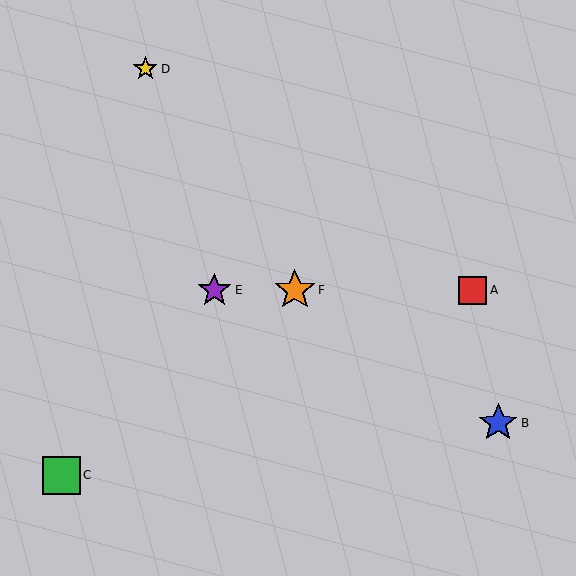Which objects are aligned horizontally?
Objects A, E, F are aligned horizontally.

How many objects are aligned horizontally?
3 objects (A, E, F) are aligned horizontally.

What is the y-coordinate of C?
Object C is at y≈475.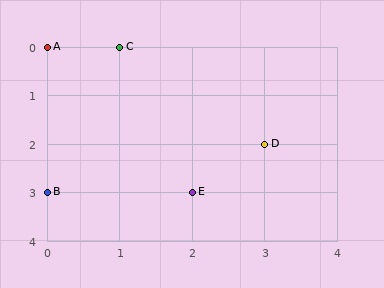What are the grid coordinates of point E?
Point E is at grid coordinates (2, 3).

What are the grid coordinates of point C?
Point C is at grid coordinates (1, 0).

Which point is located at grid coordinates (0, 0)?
Point A is at (0, 0).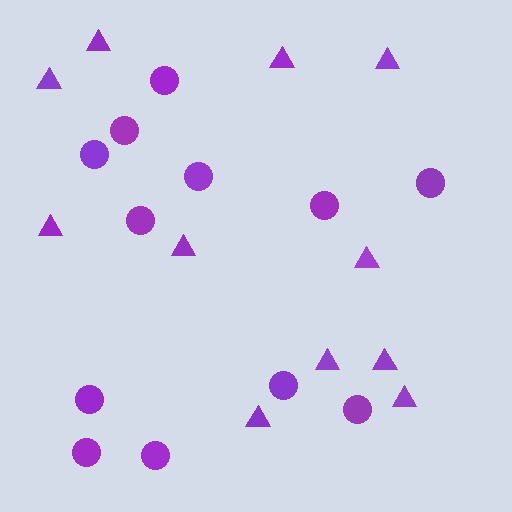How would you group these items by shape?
There are 2 groups: one group of circles (12) and one group of triangles (11).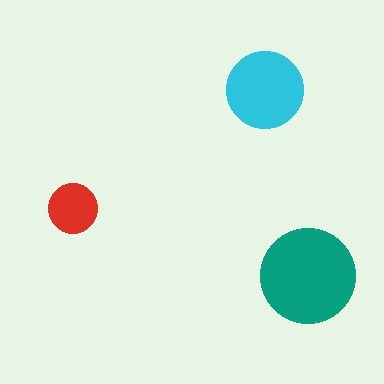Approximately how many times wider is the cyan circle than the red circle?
About 1.5 times wider.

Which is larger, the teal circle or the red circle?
The teal one.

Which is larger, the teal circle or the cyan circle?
The teal one.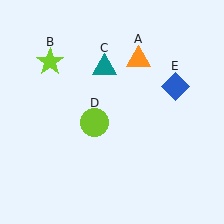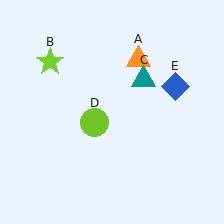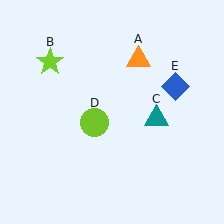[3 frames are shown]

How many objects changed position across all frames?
1 object changed position: teal triangle (object C).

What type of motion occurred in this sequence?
The teal triangle (object C) rotated clockwise around the center of the scene.